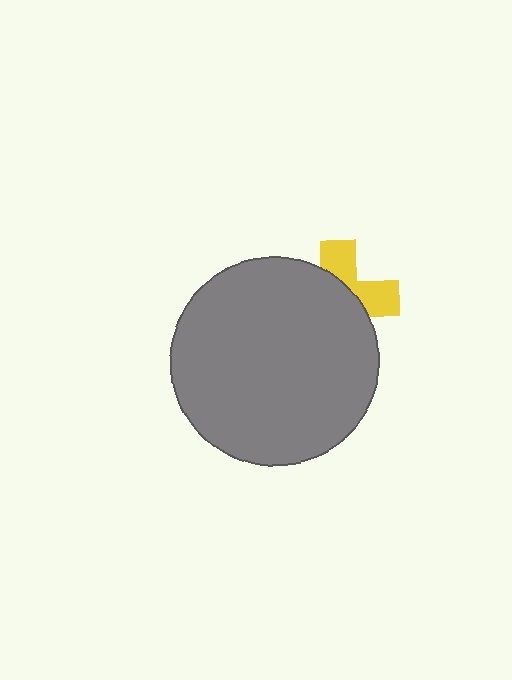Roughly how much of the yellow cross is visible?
A small part of it is visible (roughly 39%).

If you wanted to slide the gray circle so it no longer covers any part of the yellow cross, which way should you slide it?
Slide it toward the lower-left — that is the most direct way to separate the two shapes.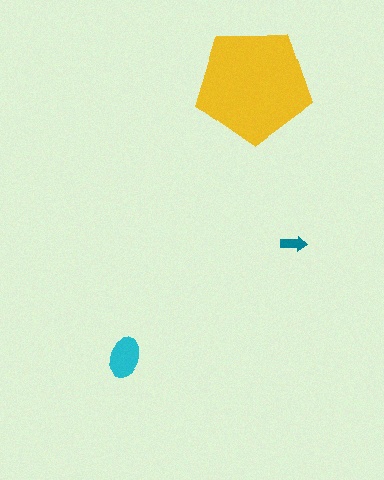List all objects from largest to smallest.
The yellow pentagon, the cyan ellipse, the teal arrow.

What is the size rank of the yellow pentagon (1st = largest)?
1st.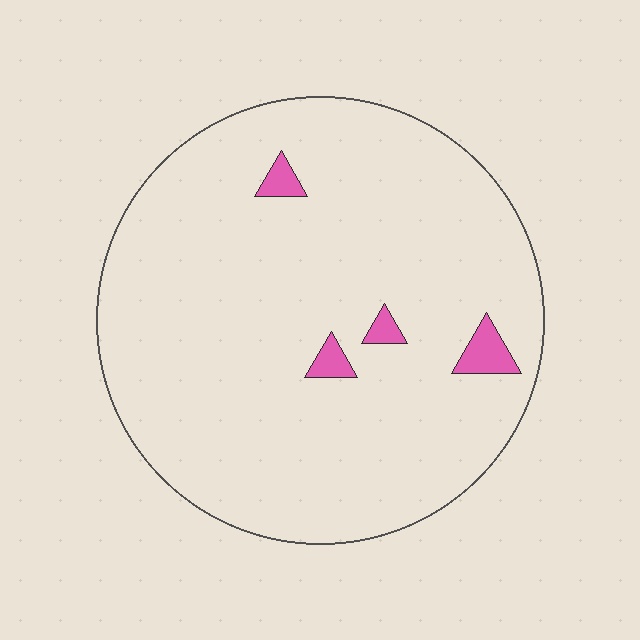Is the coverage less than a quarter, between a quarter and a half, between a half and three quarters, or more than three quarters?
Less than a quarter.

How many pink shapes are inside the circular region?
4.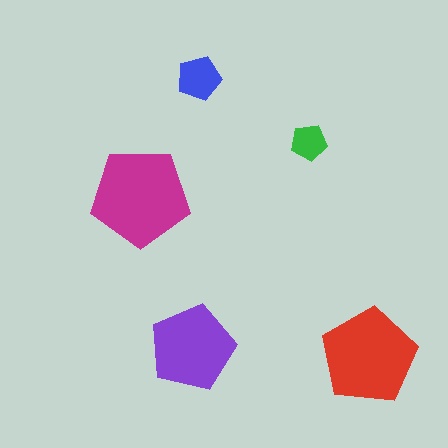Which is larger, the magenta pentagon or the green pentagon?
The magenta one.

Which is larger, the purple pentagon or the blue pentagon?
The purple one.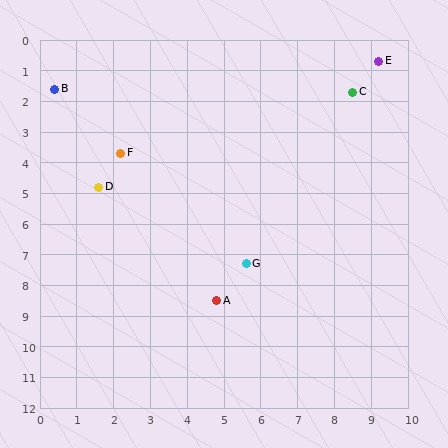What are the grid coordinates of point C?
Point C is at approximately (8.5, 1.7).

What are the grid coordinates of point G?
Point G is at approximately (5.6, 7.3).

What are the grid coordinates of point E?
Point E is at approximately (9.2, 0.7).